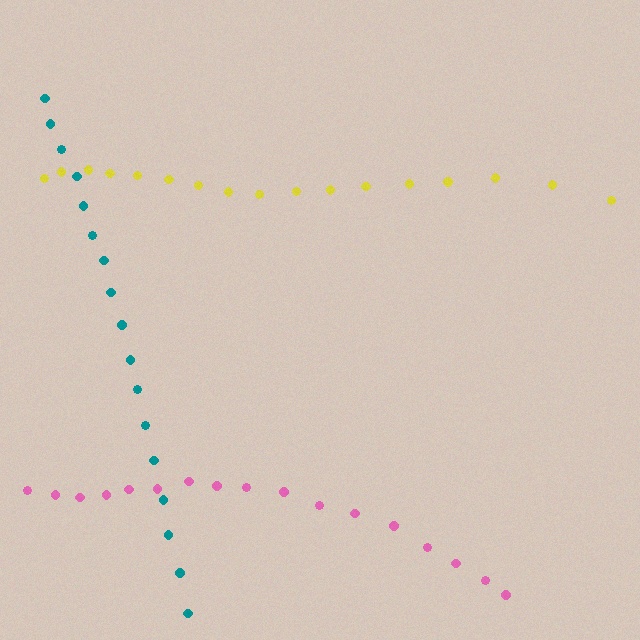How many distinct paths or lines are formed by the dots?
There are 3 distinct paths.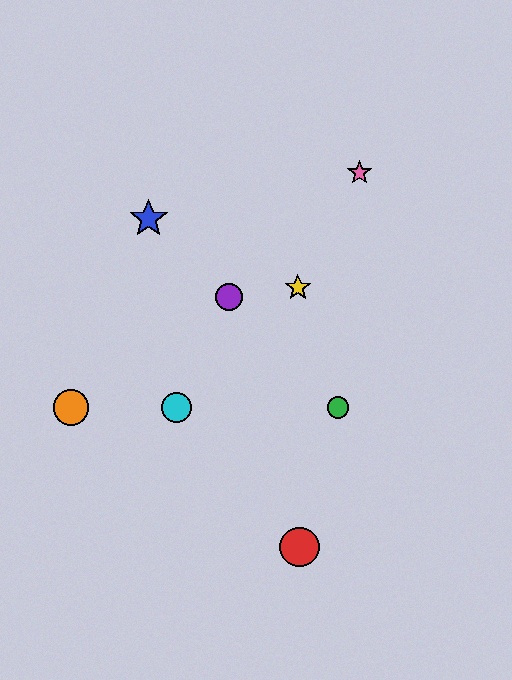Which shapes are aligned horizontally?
The green circle, the orange circle, the cyan circle are aligned horizontally.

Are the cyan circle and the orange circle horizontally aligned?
Yes, both are at y≈408.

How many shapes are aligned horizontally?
3 shapes (the green circle, the orange circle, the cyan circle) are aligned horizontally.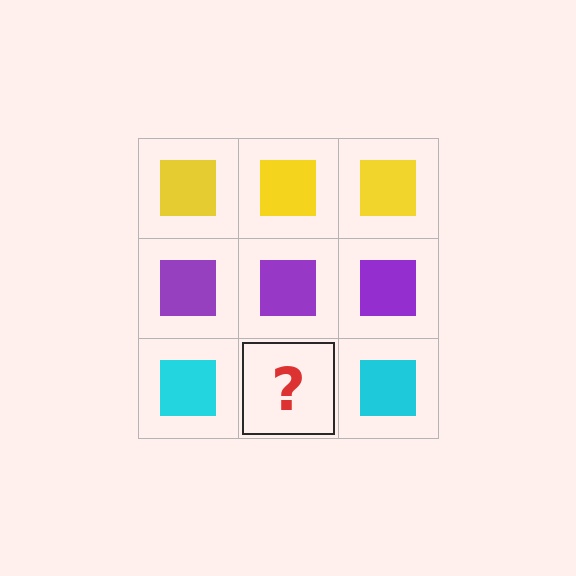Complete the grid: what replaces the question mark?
The question mark should be replaced with a cyan square.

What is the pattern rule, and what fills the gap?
The rule is that each row has a consistent color. The gap should be filled with a cyan square.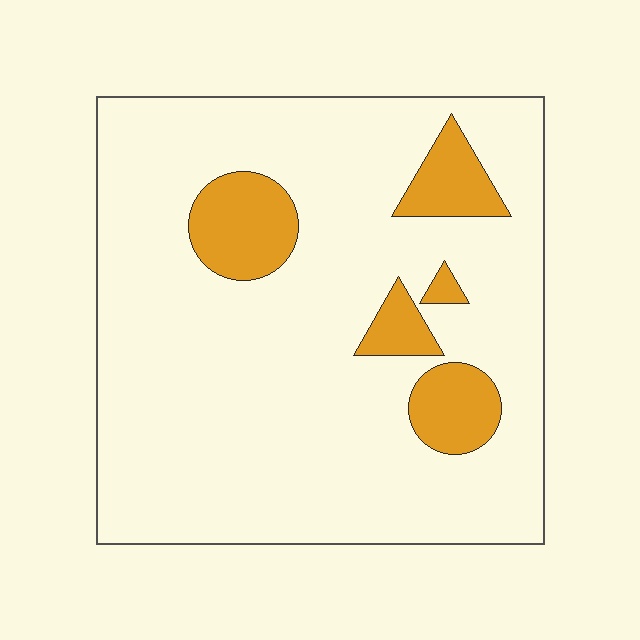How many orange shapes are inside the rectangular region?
5.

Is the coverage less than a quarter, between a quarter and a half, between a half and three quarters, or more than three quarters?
Less than a quarter.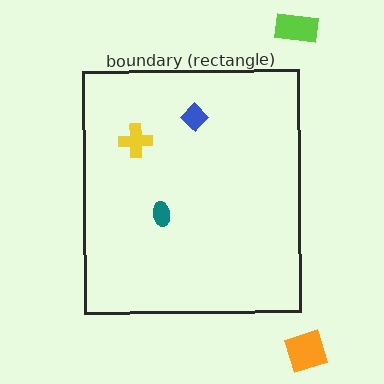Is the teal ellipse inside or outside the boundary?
Inside.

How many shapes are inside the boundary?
3 inside, 2 outside.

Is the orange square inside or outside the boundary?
Outside.